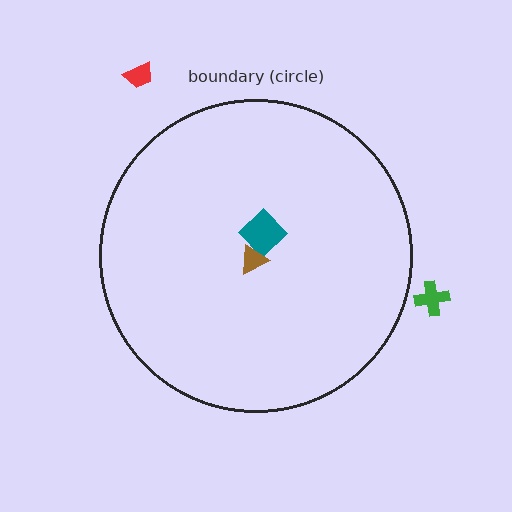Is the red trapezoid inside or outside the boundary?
Outside.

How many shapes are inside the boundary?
2 inside, 2 outside.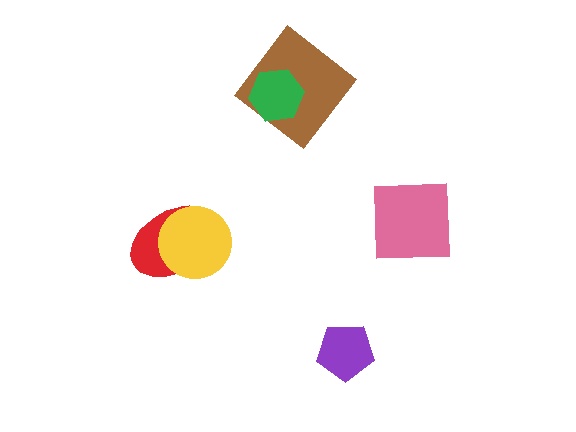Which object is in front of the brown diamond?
The green hexagon is in front of the brown diamond.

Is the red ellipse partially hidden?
Yes, it is partially covered by another shape.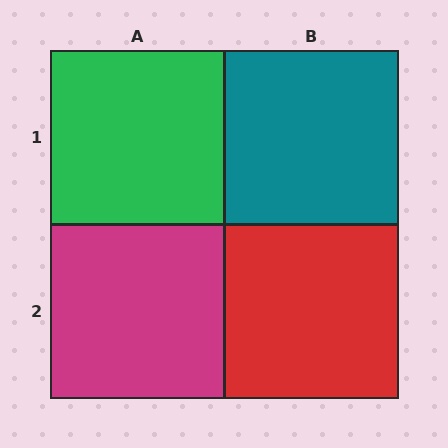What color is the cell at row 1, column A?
Green.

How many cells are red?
1 cell is red.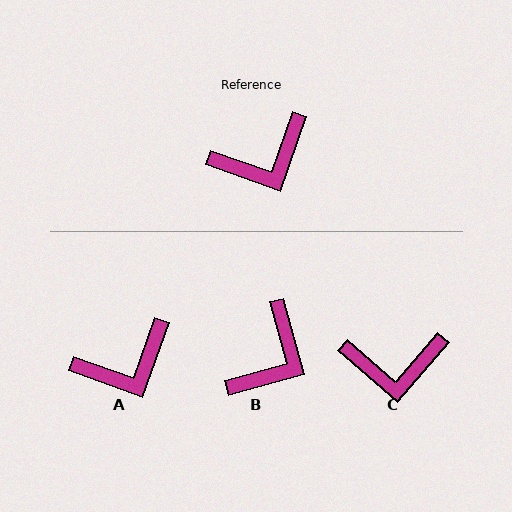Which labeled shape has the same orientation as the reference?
A.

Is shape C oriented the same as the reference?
No, it is off by about 22 degrees.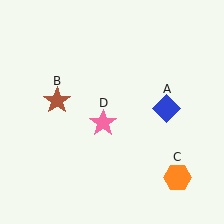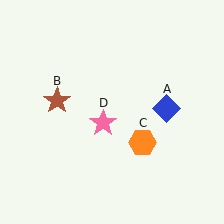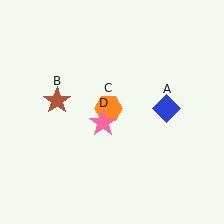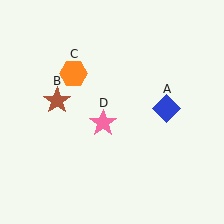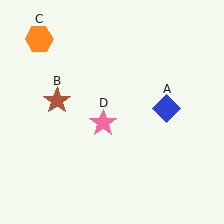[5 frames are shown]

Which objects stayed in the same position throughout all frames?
Blue diamond (object A) and brown star (object B) and pink star (object D) remained stationary.